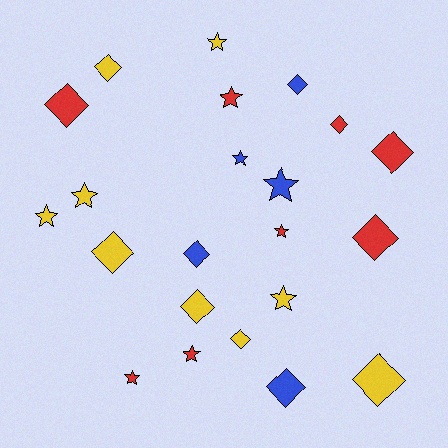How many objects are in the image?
There are 22 objects.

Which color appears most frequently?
Yellow, with 9 objects.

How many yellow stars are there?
There are 4 yellow stars.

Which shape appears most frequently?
Diamond, with 12 objects.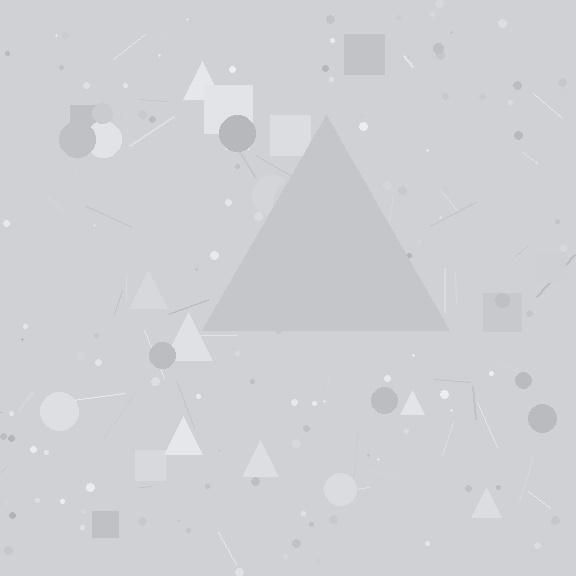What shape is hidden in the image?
A triangle is hidden in the image.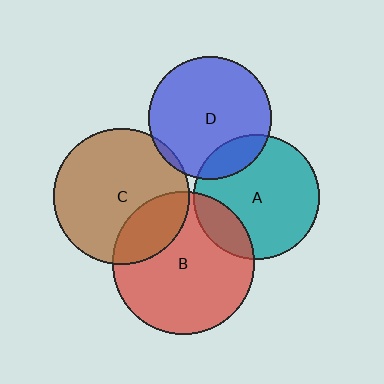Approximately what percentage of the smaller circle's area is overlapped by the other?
Approximately 15%.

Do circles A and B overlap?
Yes.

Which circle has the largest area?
Circle B (red).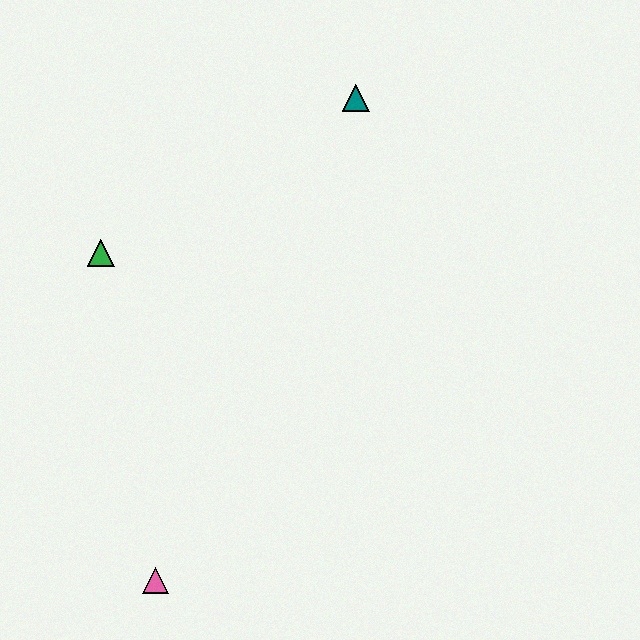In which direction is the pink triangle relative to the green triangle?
The pink triangle is below the green triangle.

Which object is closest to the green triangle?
The teal triangle is closest to the green triangle.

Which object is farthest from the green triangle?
The pink triangle is farthest from the green triangle.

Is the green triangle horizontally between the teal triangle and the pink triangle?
No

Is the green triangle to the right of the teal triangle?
No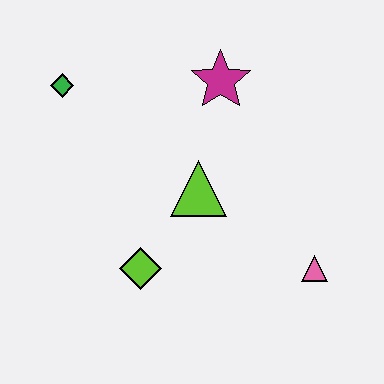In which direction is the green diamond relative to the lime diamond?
The green diamond is above the lime diamond.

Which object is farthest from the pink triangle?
The green diamond is farthest from the pink triangle.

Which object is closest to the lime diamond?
The lime triangle is closest to the lime diamond.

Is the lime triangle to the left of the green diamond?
No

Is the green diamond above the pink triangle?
Yes